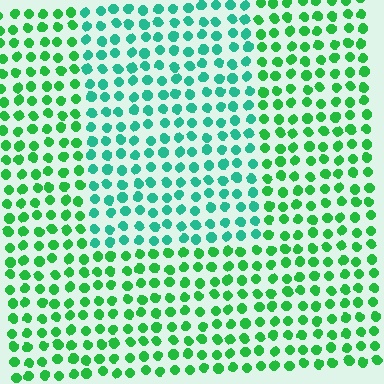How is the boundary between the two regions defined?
The boundary is defined purely by a slight shift in hue (about 33 degrees). Spacing, size, and orientation are identical on both sides.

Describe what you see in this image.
The image is filled with small green elements in a uniform arrangement. A rectangle-shaped region is visible where the elements are tinted to a slightly different hue, forming a subtle color boundary.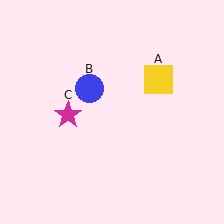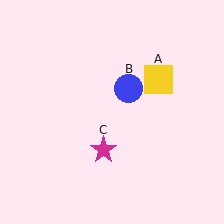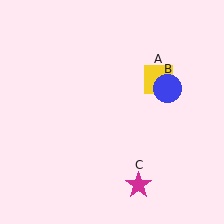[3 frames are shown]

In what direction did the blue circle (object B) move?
The blue circle (object B) moved right.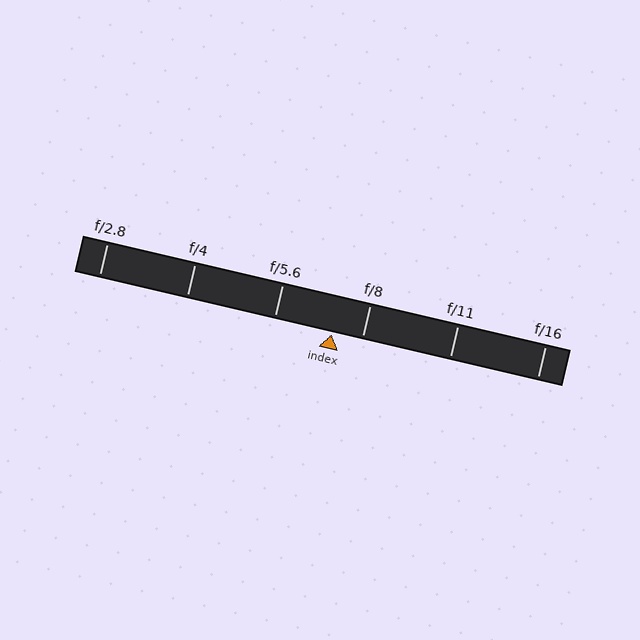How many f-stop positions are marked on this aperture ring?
There are 6 f-stop positions marked.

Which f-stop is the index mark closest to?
The index mark is closest to f/8.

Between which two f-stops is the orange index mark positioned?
The index mark is between f/5.6 and f/8.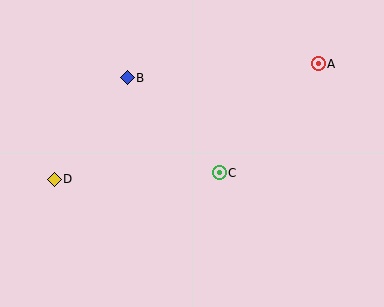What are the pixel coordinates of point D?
Point D is at (54, 179).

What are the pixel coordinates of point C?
Point C is at (219, 173).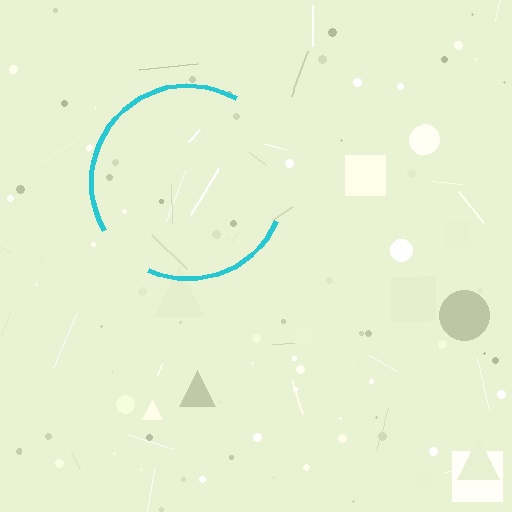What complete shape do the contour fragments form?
The contour fragments form a circle.